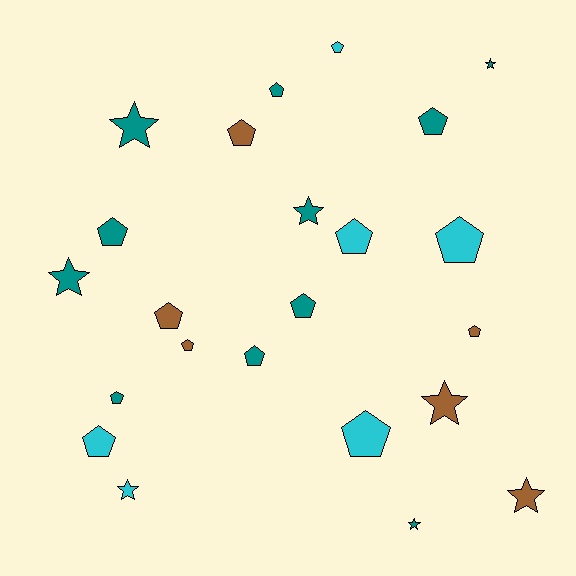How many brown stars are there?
There are 2 brown stars.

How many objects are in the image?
There are 23 objects.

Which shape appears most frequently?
Pentagon, with 15 objects.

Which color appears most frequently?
Teal, with 11 objects.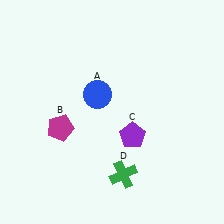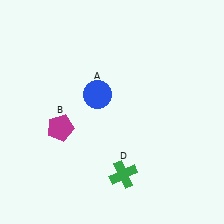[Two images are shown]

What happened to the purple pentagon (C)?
The purple pentagon (C) was removed in Image 2. It was in the bottom-right area of Image 1.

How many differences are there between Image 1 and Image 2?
There is 1 difference between the two images.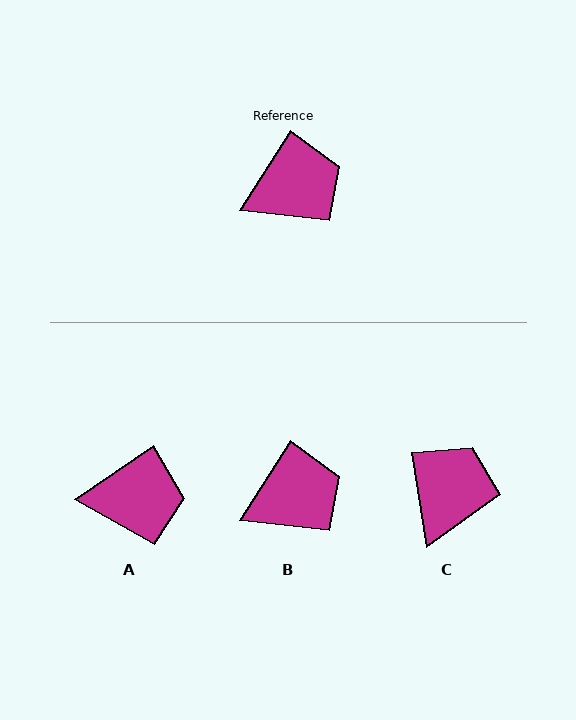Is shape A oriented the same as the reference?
No, it is off by about 23 degrees.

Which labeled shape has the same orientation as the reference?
B.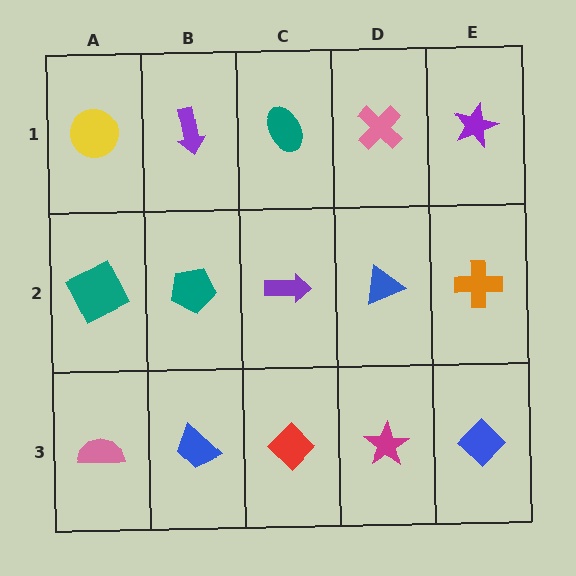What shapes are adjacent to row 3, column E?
An orange cross (row 2, column E), a magenta star (row 3, column D).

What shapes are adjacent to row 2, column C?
A teal ellipse (row 1, column C), a red diamond (row 3, column C), a teal pentagon (row 2, column B), a blue triangle (row 2, column D).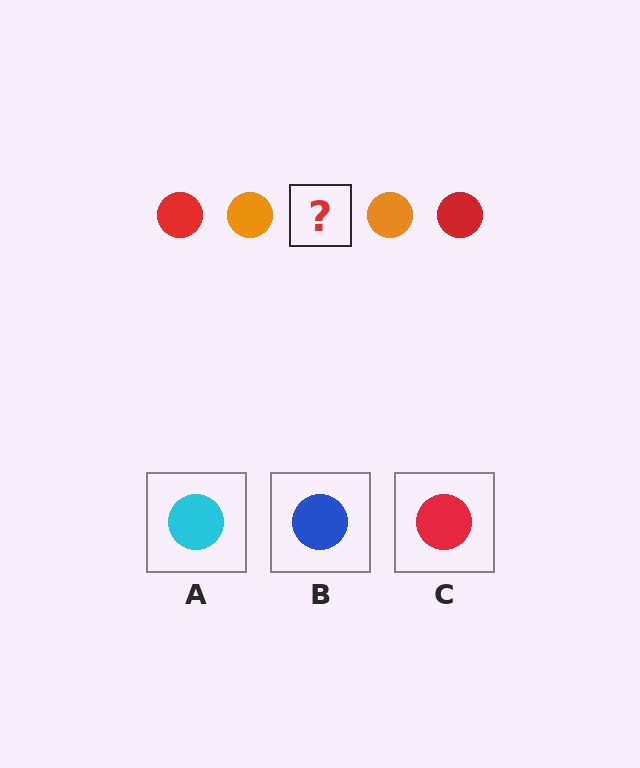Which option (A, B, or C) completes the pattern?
C.